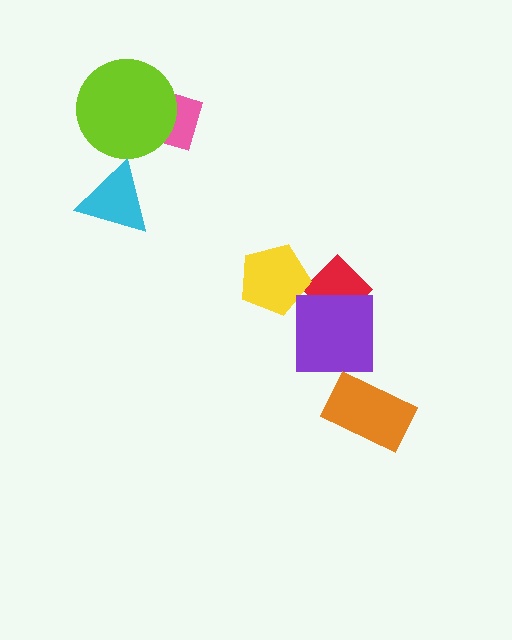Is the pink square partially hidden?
Yes, it is partially covered by another shape.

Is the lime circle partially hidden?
No, no other shape covers it.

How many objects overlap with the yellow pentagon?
1 object overlaps with the yellow pentagon.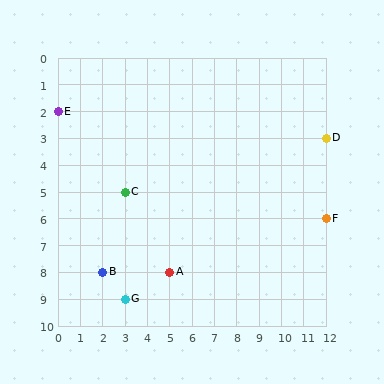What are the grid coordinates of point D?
Point D is at grid coordinates (12, 3).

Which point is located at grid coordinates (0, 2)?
Point E is at (0, 2).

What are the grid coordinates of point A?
Point A is at grid coordinates (5, 8).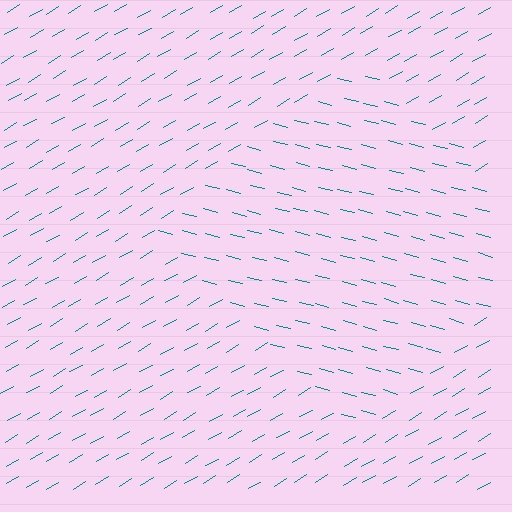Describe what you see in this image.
The image is filled with small teal line segments. A diamond region in the image has lines oriented differently from the surrounding lines, creating a visible texture boundary.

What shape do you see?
I see a diamond.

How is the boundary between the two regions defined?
The boundary is defined purely by a change in line orientation (approximately 45 degrees difference). All lines are the same color and thickness.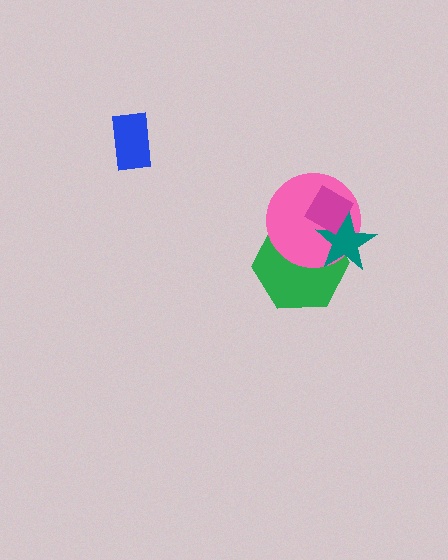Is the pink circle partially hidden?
Yes, it is partially covered by another shape.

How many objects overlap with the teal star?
3 objects overlap with the teal star.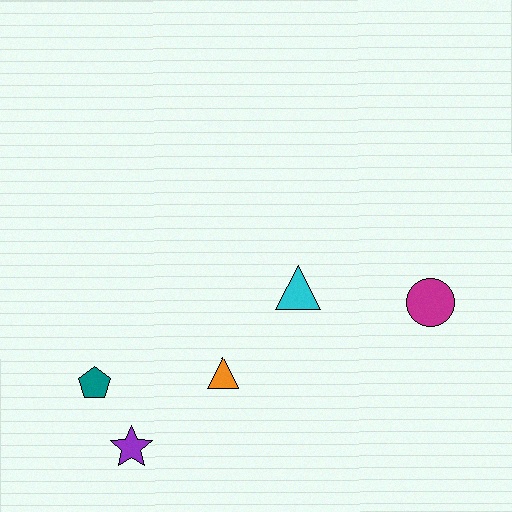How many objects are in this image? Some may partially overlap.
There are 5 objects.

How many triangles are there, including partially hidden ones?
There are 2 triangles.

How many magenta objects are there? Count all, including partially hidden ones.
There is 1 magenta object.